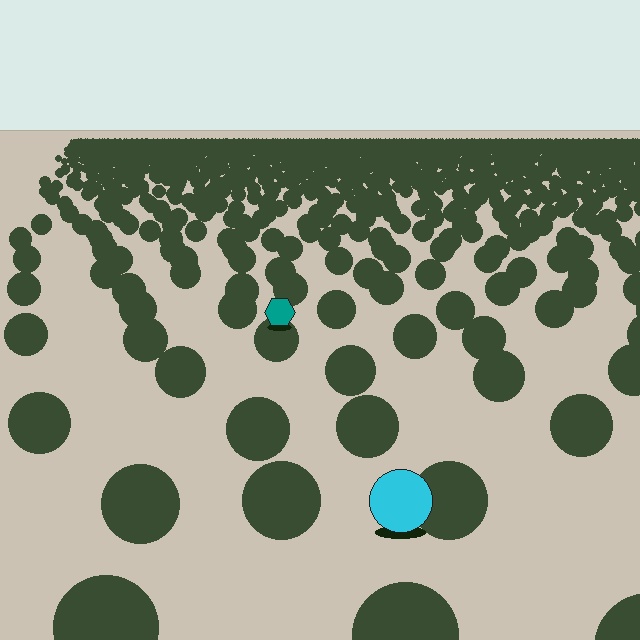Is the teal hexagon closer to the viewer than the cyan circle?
No. The cyan circle is closer — you can tell from the texture gradient: the ground texture is coarser near it.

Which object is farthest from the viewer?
The teal hexagon is farthest from the viewer. It appears smaller and the ground texture around it is denser.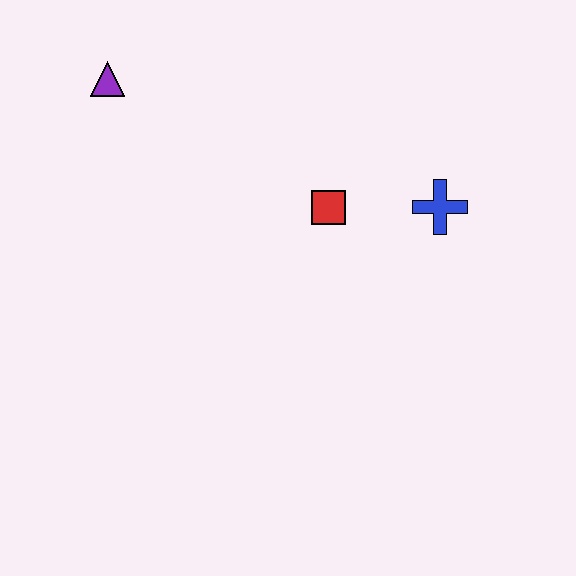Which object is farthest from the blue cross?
The purple triangle is farthest from the blue cross.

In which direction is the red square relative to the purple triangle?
The red square is to the right of the purple triangle.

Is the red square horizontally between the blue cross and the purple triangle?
Yes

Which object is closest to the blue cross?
The red square is closest to the blue cross.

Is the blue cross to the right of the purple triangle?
Yes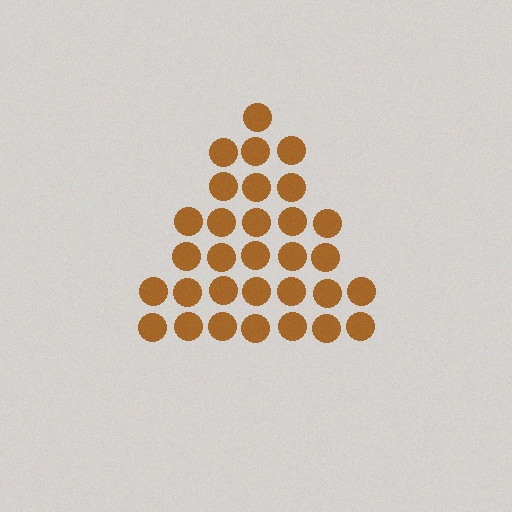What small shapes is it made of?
It is made of small circles.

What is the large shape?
The large shape is a triangle.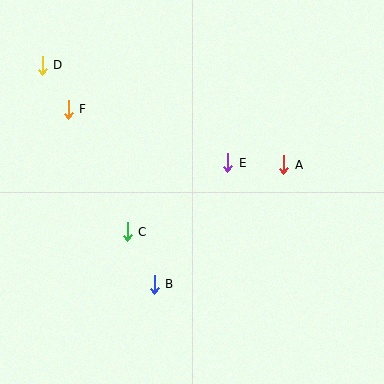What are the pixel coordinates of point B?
Point B is at (154, 284).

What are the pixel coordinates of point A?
Point A is at (284, 165).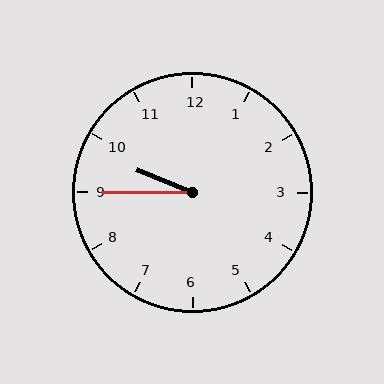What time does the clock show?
9:45.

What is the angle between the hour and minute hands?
Approximately 22 degrees.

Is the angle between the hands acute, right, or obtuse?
It is acute.